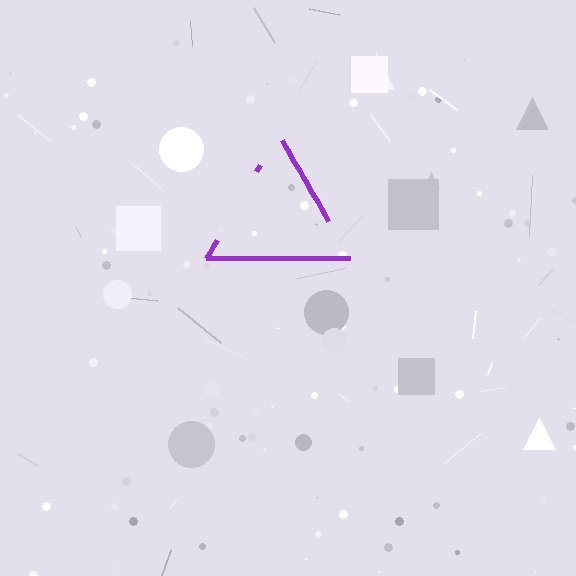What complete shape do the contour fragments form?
The contour fragments form a triangle.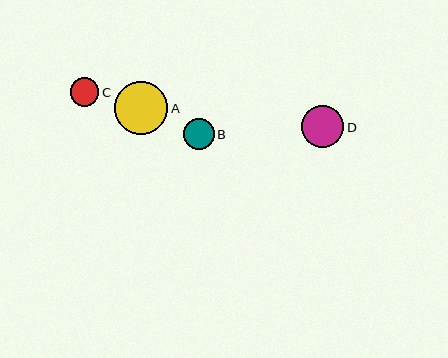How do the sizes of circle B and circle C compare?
Circle B and circle C are approximately the same size.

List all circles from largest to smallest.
From largest to smallest: A, D, B, C.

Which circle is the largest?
Circle A is the largest with a size of approximately 53 pixels.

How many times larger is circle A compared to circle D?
Circle A is approximately 1.3 times the size of circle D.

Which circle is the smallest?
Circle C is the smallest with a size of approximately 29 pixels.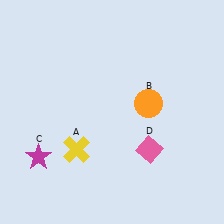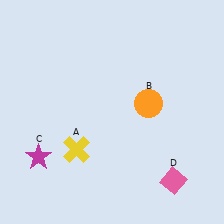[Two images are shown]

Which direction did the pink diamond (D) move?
The pink diamond (D) moved down.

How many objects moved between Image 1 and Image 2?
1 object moved between the two images.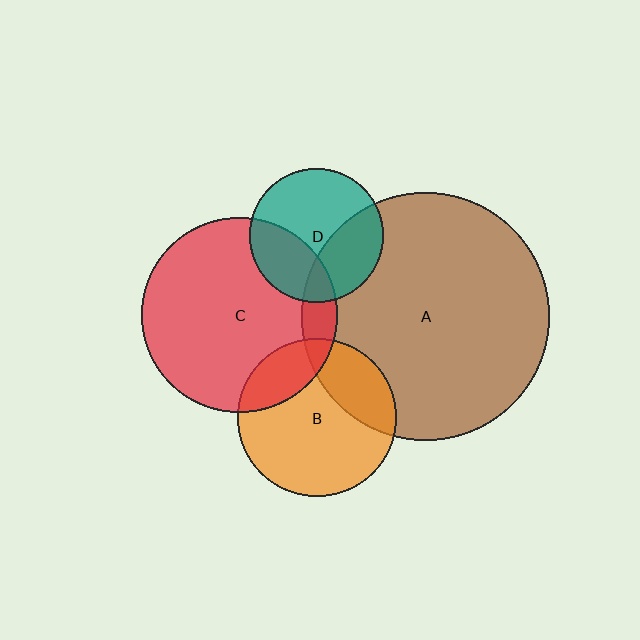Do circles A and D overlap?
Yes.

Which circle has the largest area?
Circle A (brown).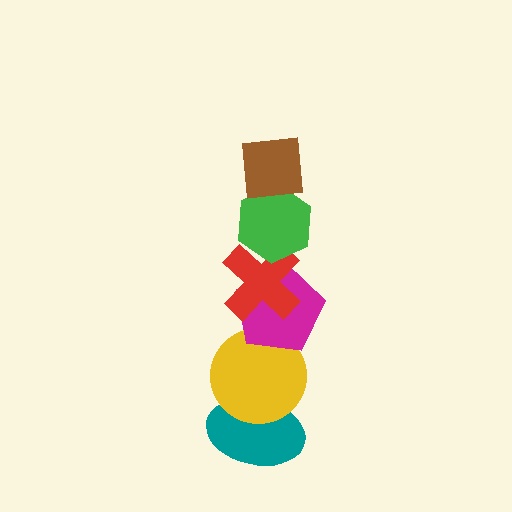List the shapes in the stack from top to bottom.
From top to bottom: the brown square, the green hexagon, the red cross, the magenta pentagon, the yellow circle, the teal ellipse.